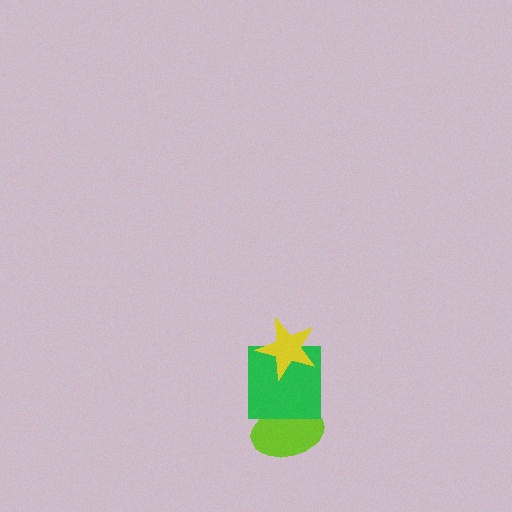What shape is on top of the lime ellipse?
The green square is on top of the lime ellipse.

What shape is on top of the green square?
The yellow star is on top of the green square.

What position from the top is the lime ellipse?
The lime ellipse is 3rd from the top.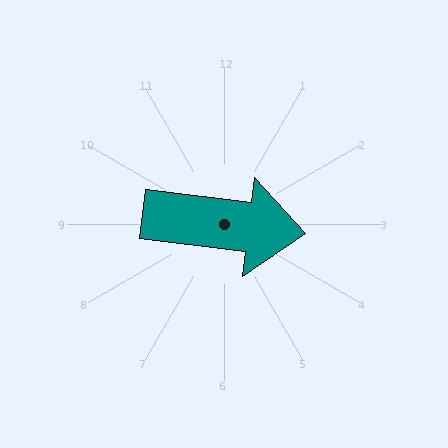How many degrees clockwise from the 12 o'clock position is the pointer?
Approximately 97 degrees.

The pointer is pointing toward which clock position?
Roughly 3 o'clock.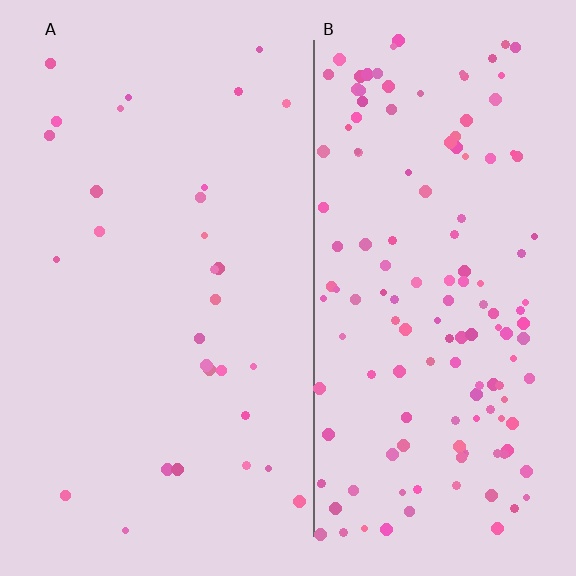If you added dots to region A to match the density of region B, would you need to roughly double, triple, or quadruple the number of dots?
Approximately quadruple.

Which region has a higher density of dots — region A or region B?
B (the right).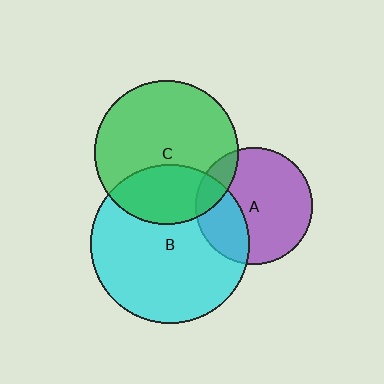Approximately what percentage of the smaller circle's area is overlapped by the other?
Approximately 30%.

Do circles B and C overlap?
Yes.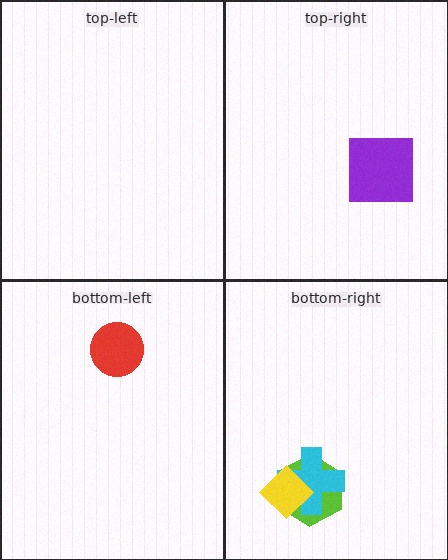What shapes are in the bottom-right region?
The lime hexagon, the cyan cross, the yellow diamond.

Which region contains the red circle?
The bottom-left region.